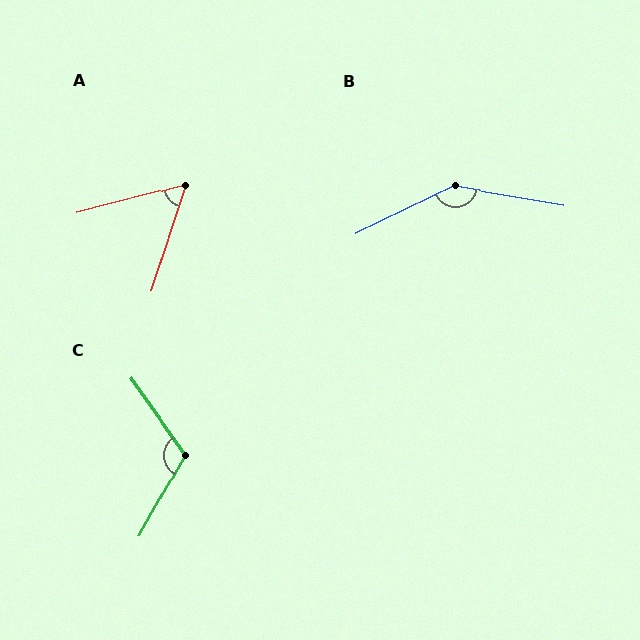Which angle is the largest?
B, at approximately 145 degrees.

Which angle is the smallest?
A, at approximately 57 degrees.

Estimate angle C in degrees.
Approximately 116 degrees.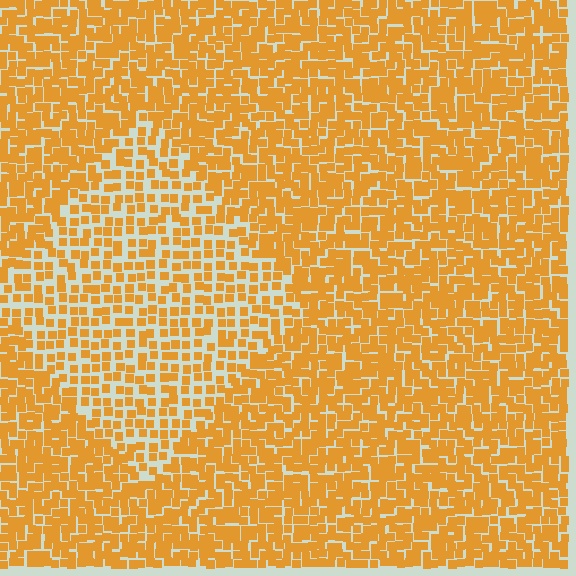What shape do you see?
I see a diamond.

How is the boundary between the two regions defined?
The boundary is defined by a change in element density (approximately 1.7x ratio). All elements are the same color, size, and shape.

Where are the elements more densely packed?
The elements are more densely packed outside the diamond boundary.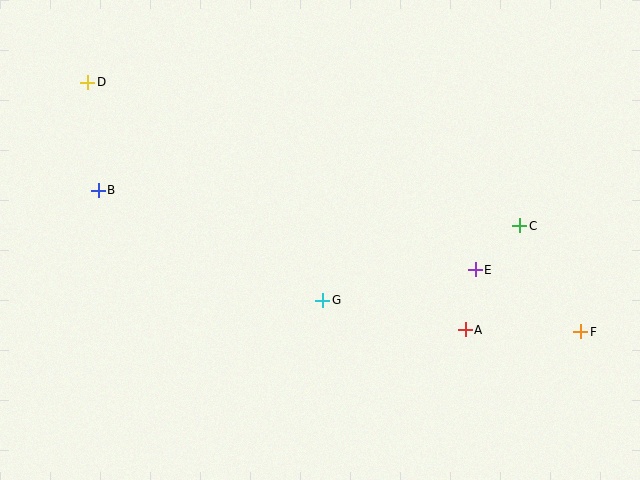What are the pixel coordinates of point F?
Point F is at (581, 332).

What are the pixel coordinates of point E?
Point E is at (475, 270).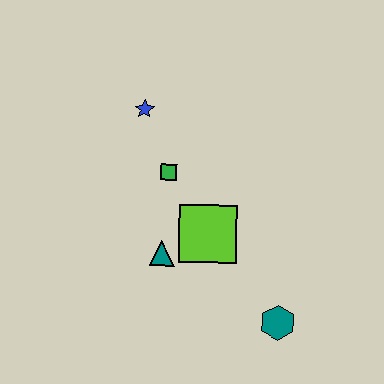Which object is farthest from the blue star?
The teal hexagon is farthest from the blue star.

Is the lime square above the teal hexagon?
Yes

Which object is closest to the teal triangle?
The lime square is closest to the teal triangle.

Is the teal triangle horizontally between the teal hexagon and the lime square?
No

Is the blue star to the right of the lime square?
No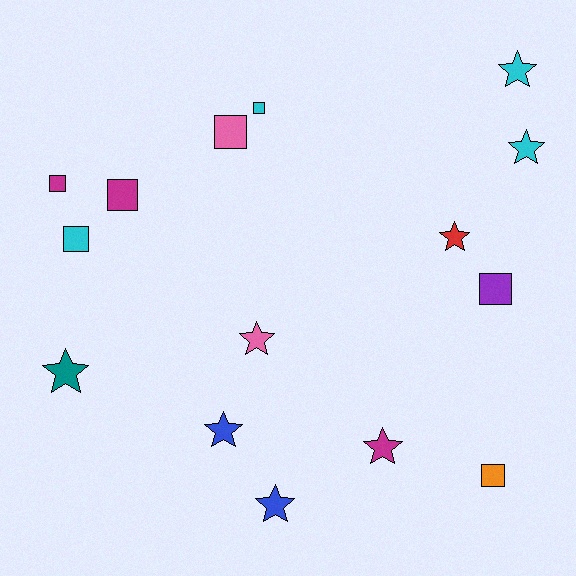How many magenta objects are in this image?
There are 3 magenta objects.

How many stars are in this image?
There are 8 stars.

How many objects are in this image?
There are 15 objects.